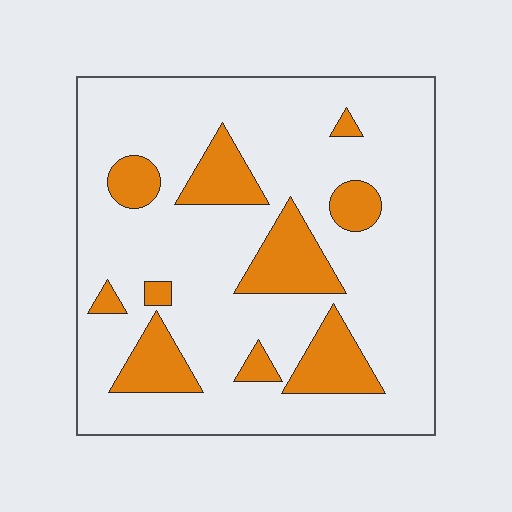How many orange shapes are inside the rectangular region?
10.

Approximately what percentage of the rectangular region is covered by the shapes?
Approximately 20%.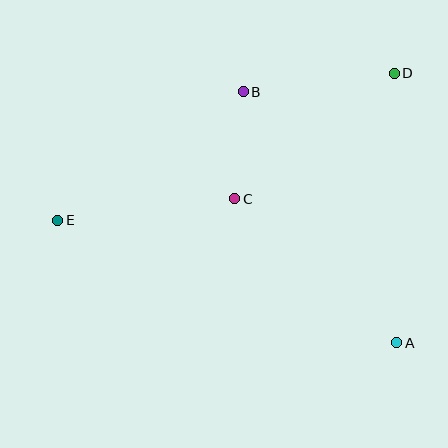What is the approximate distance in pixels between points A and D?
The distance between A and D is approximately 270 pixels.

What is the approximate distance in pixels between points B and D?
The distance between B and D is approximately 152 pixels.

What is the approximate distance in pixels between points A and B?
The distance between A and B is approximately 294 pixels.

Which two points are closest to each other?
Points B and C are closest to each other.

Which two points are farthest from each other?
Points D and E are farthest from each other.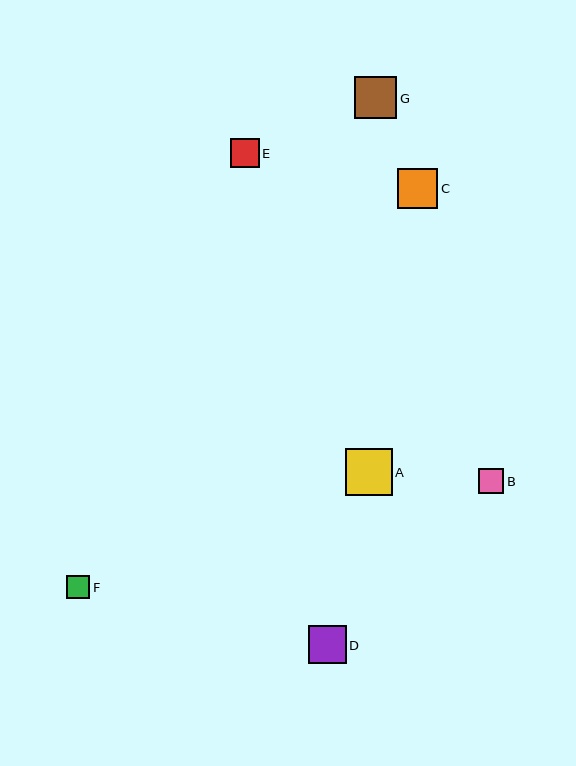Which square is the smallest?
Square F is the smallest with a size of approximately 23 pixels.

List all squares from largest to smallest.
From largest to smallest: A, G, C, D, E, B, F.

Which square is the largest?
Square A is the largest with a size of approximately 47 pixels.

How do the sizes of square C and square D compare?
Square C and square D are approximately the same size.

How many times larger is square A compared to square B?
Square A is approximately 1.9 times the size of square B.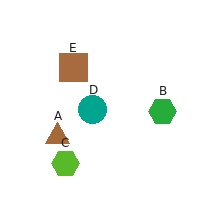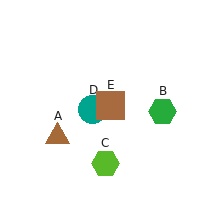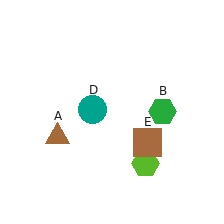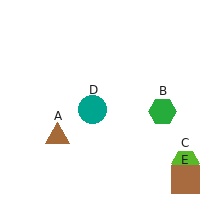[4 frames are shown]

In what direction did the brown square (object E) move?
The brown square (object E) moved down and to the right.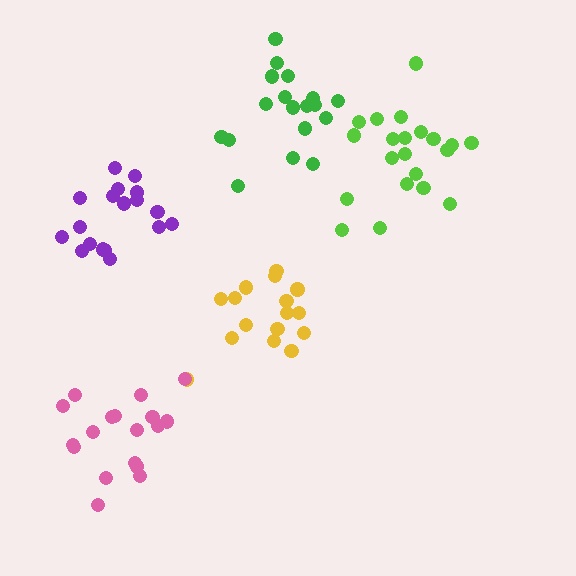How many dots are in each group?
Group 1: 16 dots, Group 2: 21 dots, Group 3: 18 dots, Group 4: 18 dots, Group 5: 18 dots (91 total).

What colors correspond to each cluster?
The clusters are colored: yellow, lime, green, purple, pink.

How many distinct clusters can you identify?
There are 5 distinct clusters.